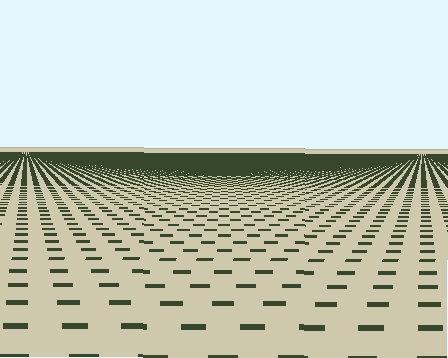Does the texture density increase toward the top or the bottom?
Density increases toward the top.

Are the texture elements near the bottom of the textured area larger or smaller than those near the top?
Larger. Near the bottom, elements are closer to the viewer and appear at a bigger on-screen size.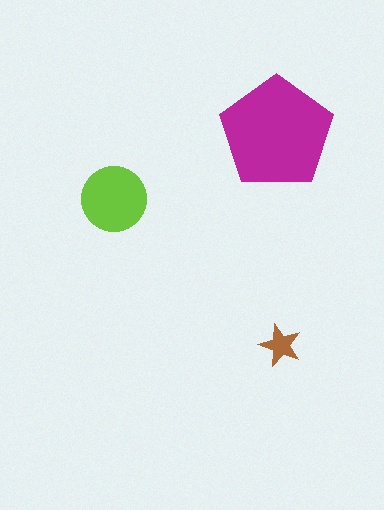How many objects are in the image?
There are 3 objects in the image.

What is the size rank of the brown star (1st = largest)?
3rd.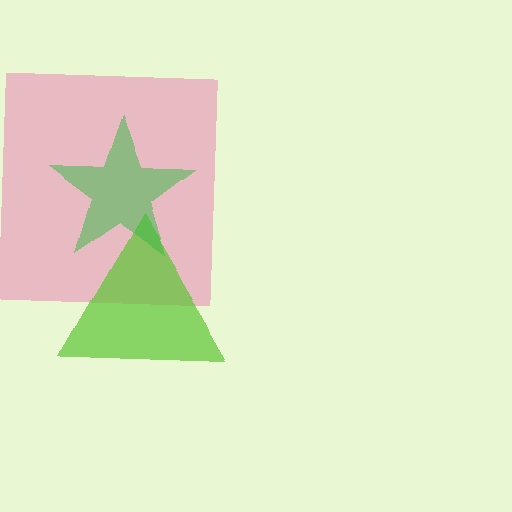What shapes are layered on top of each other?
The layered shapes are: a pink square, a lime triangle, a green star.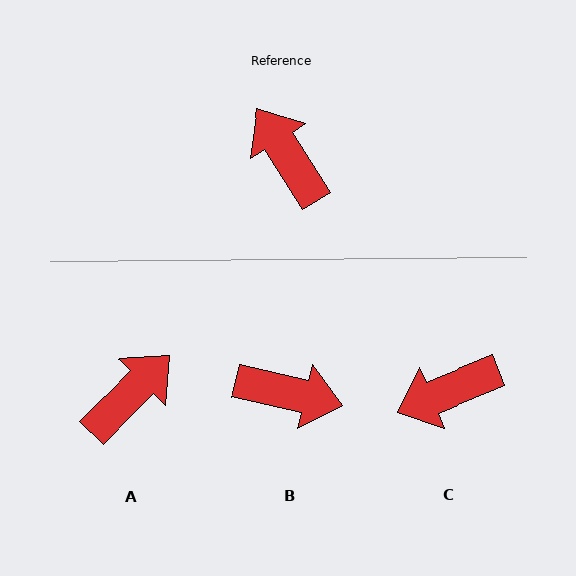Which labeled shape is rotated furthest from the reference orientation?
B, about 136 degrees away.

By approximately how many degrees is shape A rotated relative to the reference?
Approximately 78 degrees clockwise.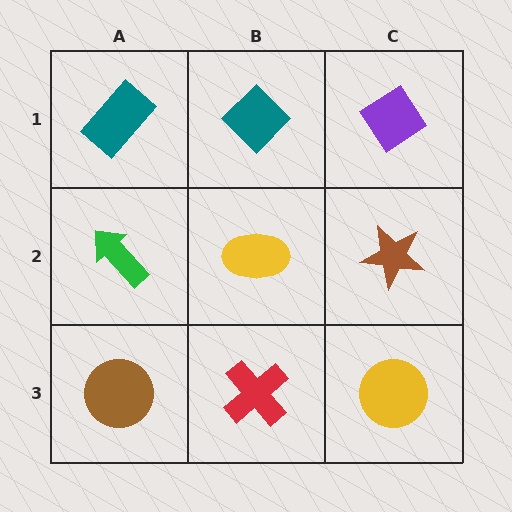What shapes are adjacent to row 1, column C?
A brown star (row 2, column C), a teal diamond (row 1, column B).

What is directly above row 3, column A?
A green arrow.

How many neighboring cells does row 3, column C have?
2.